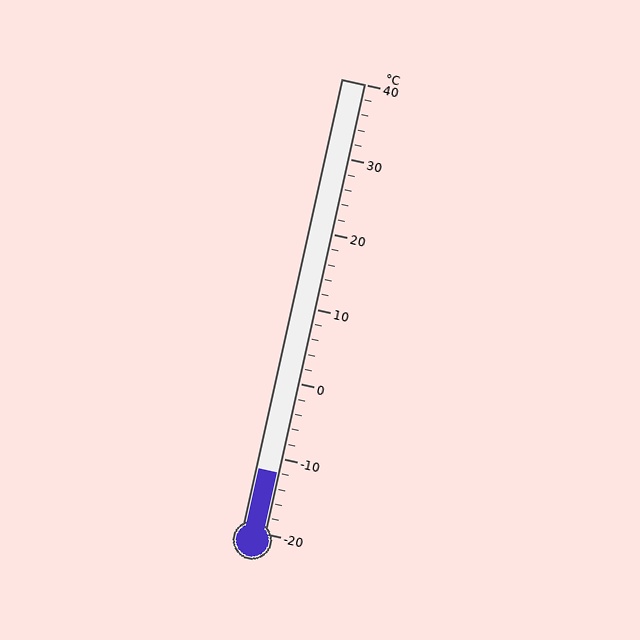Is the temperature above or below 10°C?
The temperature is below 10°C.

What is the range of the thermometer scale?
The thermometer scale ranges from -20°C to 40°C.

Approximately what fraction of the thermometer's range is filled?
The thermometer is filled to approximately 15% of its range.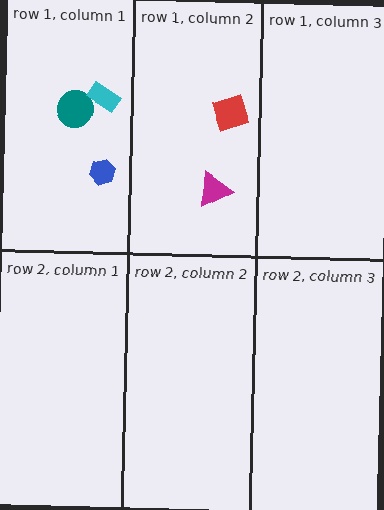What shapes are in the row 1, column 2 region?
The magenta triangle, the red square.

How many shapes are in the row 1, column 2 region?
2.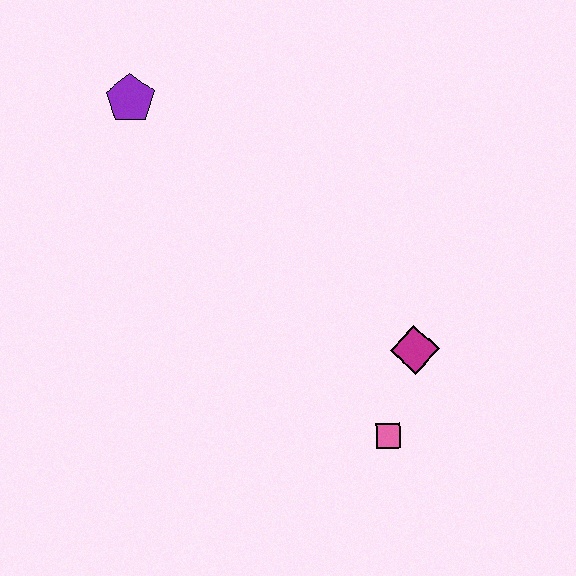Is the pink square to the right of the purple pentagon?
Yes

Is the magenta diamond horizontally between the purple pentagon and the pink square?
No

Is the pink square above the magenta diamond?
No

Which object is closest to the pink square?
The magenta diamond is closest to the pink square.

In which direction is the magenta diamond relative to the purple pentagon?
The magenta diamond is to the right of the purple pentagon.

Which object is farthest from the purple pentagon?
The pink square is farthest from the purple pentagon.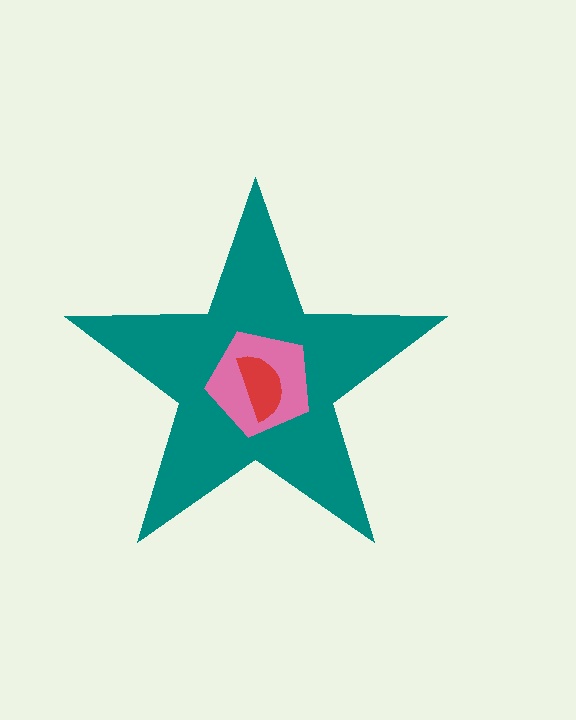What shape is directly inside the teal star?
The pink pentagon.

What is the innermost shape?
The red semicircle.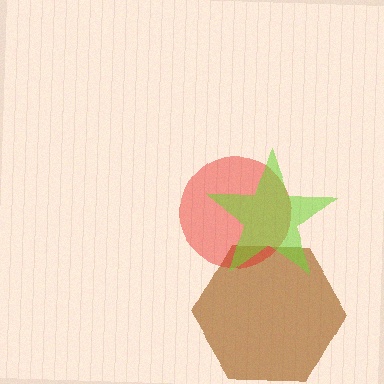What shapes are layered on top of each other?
The layered shapes are: a brown hexagon, a red circle, a lime star.